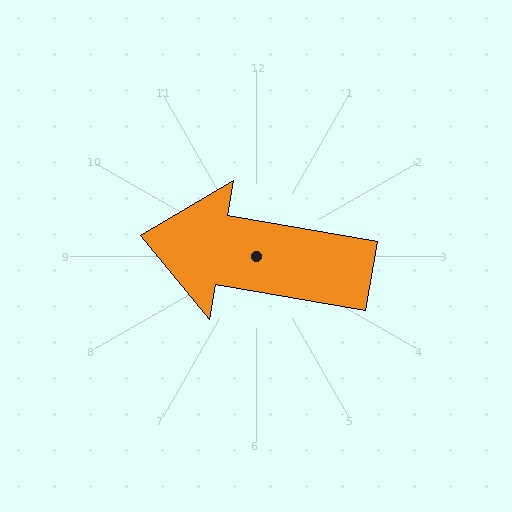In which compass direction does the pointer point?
West.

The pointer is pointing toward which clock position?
Roughly 9 o'clock.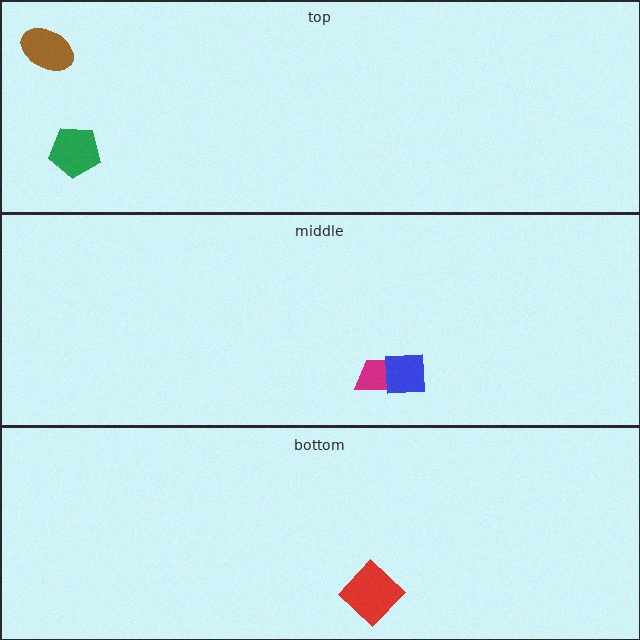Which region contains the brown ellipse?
The top region.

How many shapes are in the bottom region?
1.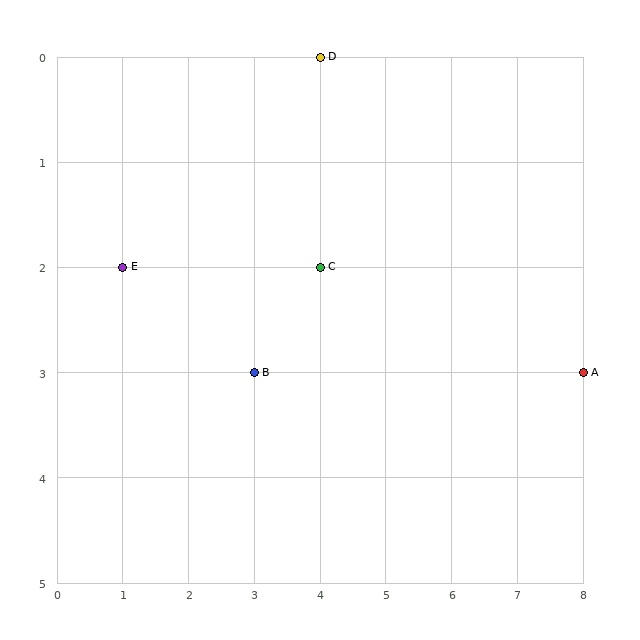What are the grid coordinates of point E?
Point E is at grid coordinates (1, 2).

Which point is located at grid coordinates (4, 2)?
Point C is at (4, 2).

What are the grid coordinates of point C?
Point C is at grid coordinates (4, 2).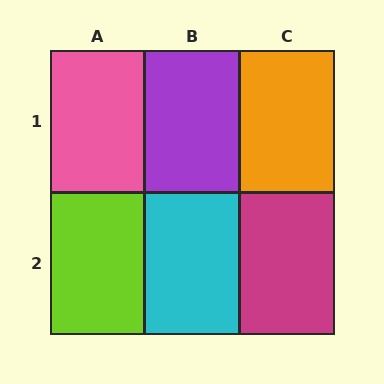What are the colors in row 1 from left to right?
Pink, purple, orange.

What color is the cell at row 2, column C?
Magenta.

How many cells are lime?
1 cell is lime.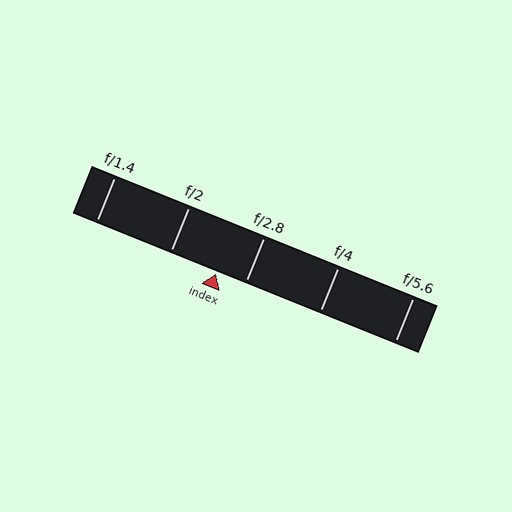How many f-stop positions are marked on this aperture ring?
There are 5 f-stop positions marked.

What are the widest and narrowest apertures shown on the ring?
The widest aperture shown is f/1.4 and the narrowest is f/5.6.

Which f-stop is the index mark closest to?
The index mark is closest to f/2.8.